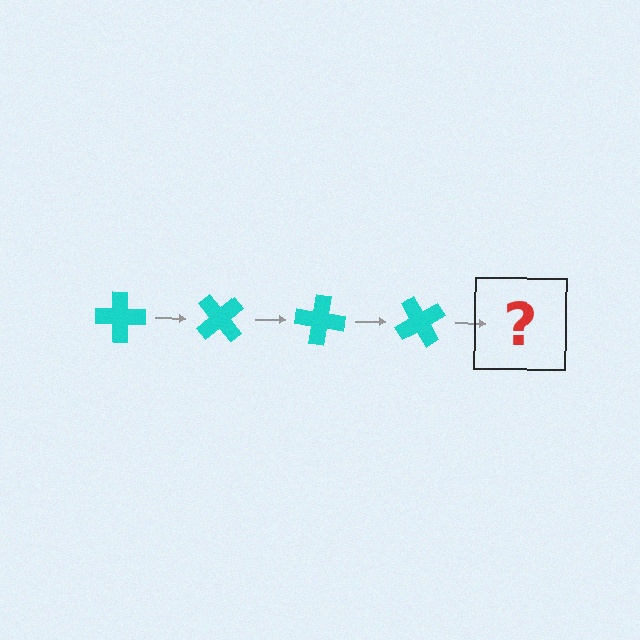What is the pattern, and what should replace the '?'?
The pattern is that the cross rotates 50 degrees each step. The '?' should be a cyan cross rotated 200 degrees.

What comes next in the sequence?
The next element should be a cyan cross rotated 200 degrees.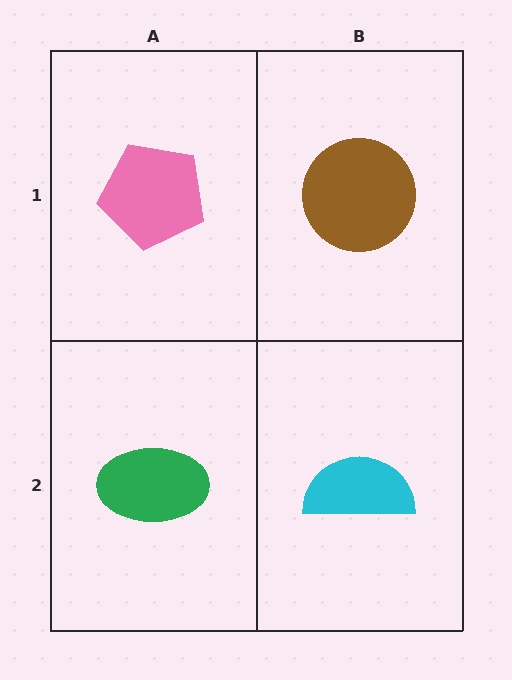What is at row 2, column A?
A green ellipse.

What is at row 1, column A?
A pink pentagon.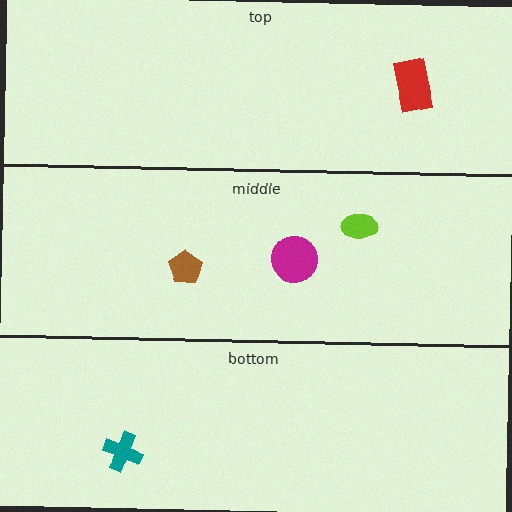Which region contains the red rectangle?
The top region.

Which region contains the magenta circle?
The middle region.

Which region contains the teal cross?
The bottom region.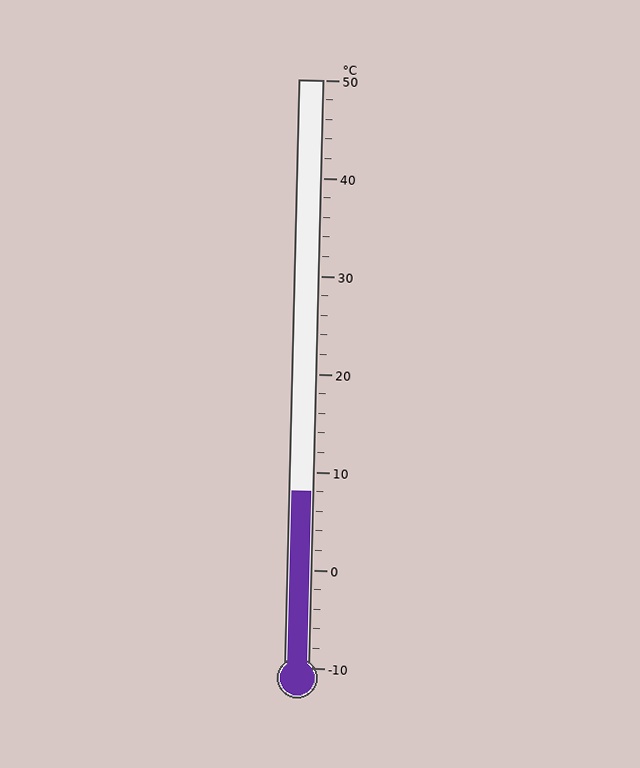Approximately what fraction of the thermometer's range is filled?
The thermometer is filled to approximately 30% of its range.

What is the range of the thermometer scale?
The thermometer scale ranges from -10°C to 50°C.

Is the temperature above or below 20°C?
The temperature is below 20°C.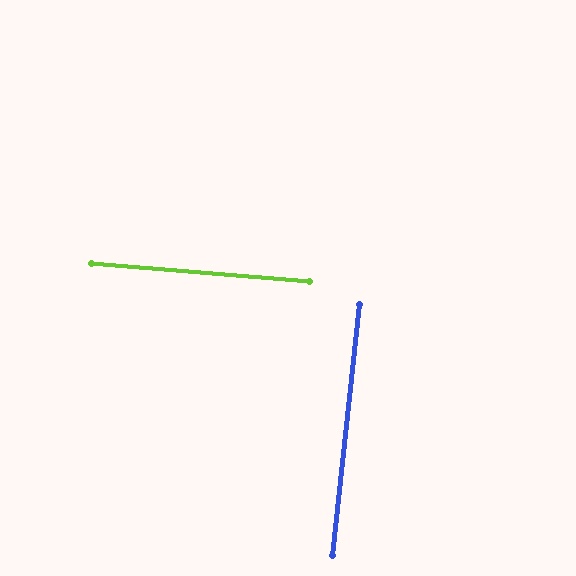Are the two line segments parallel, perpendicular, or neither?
Perpendicular — they meet at approximately 89°.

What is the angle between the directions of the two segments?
Approximately 89 degrees.